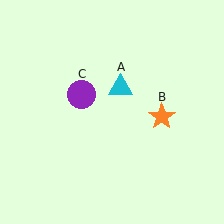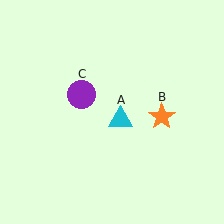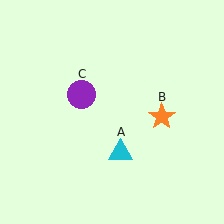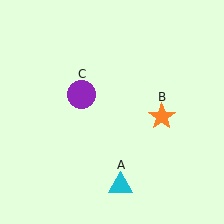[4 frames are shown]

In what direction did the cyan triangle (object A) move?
The cyan triangle (object A) moved down.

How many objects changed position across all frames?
1 object changed position: cyan triangle (object A).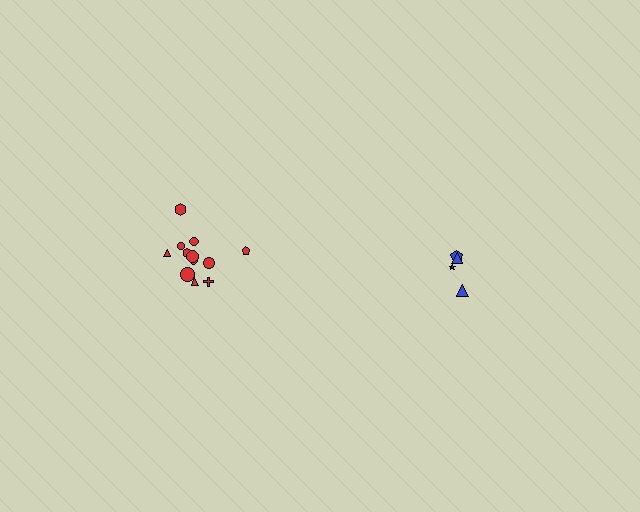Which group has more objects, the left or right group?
The left group.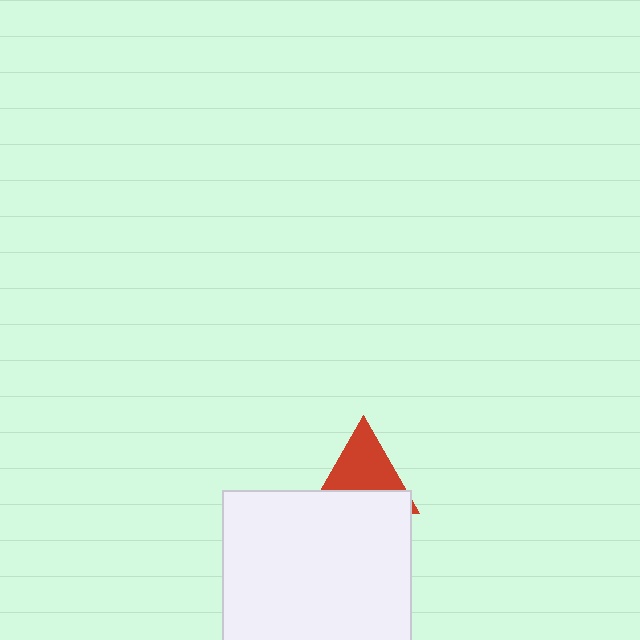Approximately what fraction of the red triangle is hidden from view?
Roughly 41% of the red triangle is hidden behind the white square.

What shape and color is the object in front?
The object in front is a white square.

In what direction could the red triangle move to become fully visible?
The red triangle could move up. That would shift it out from behind the white square entirely.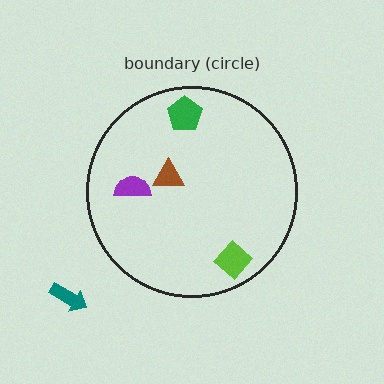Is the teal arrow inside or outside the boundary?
Outside.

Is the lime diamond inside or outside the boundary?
Inside.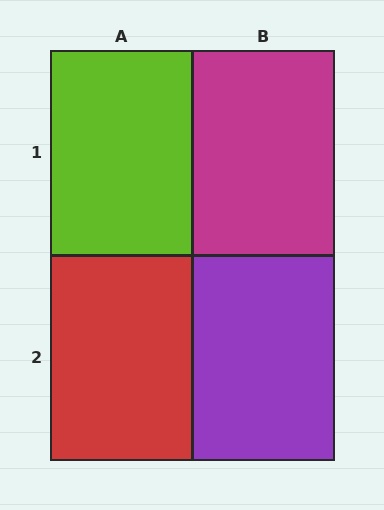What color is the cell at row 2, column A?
Red.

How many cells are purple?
1 cell is purple.